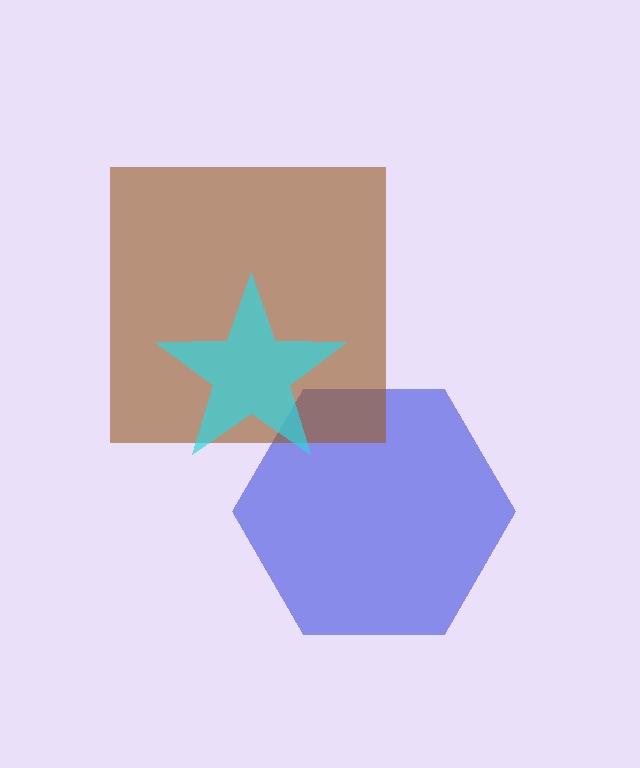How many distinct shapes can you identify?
There are 3 distinct shapes: a blue hexagon, a brown square, a cyan star.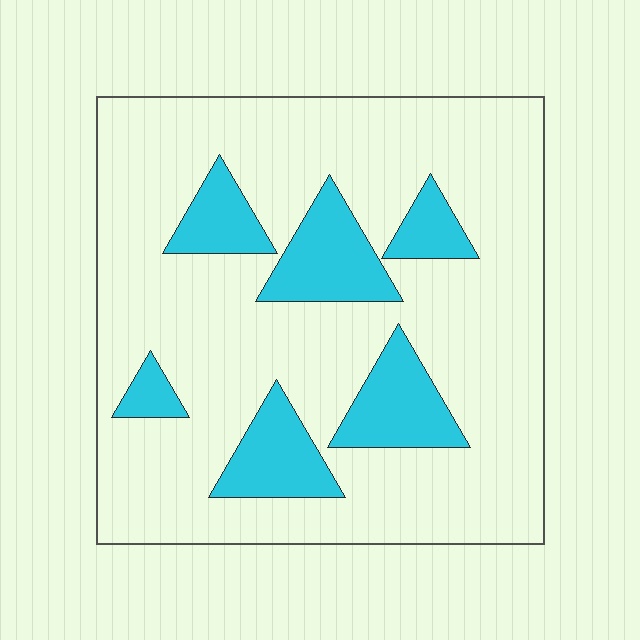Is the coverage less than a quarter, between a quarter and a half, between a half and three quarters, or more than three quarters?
Less than a quarter.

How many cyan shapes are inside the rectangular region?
6.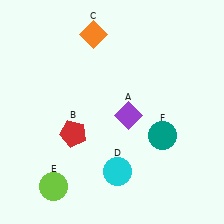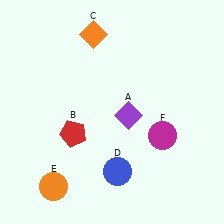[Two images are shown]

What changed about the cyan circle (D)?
In Image 1, D is cyan. In Image 2, it changed to blue.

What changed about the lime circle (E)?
In Image 1, E is lime. In Image 2, it changed to orange.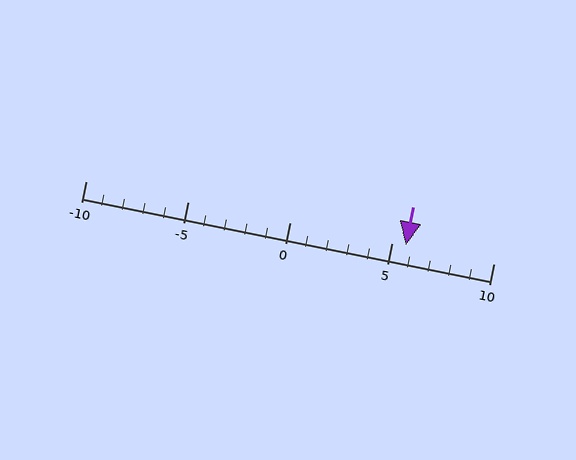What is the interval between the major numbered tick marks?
The major tick marks are spaced 5 units apart.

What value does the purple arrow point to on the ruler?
The purple arrow points to approximately 6.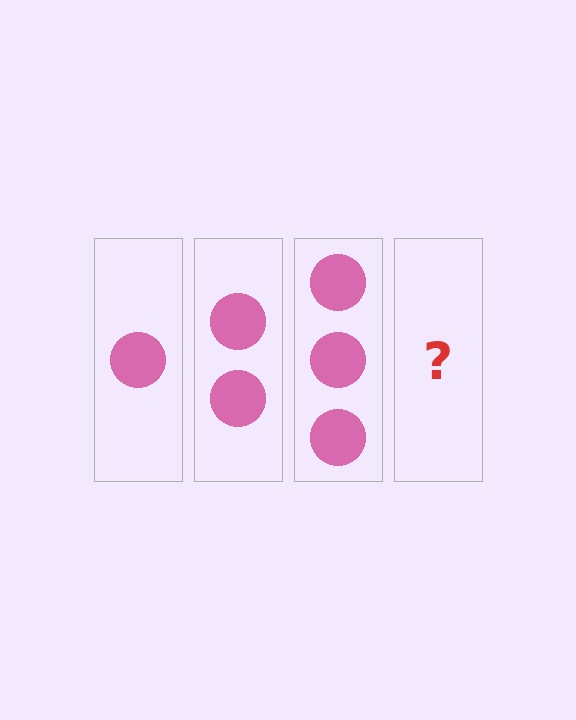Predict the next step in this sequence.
The next step is 4 circles.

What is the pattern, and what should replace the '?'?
The pattern is that each step adds one more circle. The '?' should be 4 circles.